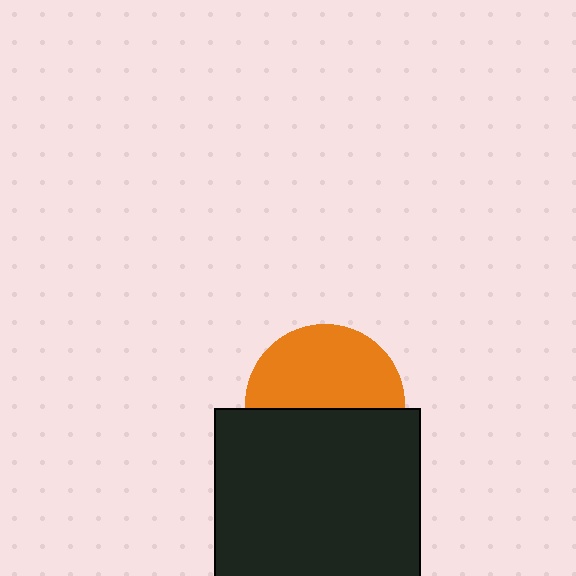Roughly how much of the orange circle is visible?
About half of it is visible (roughly 52%).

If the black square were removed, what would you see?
You would see the complete orange circle.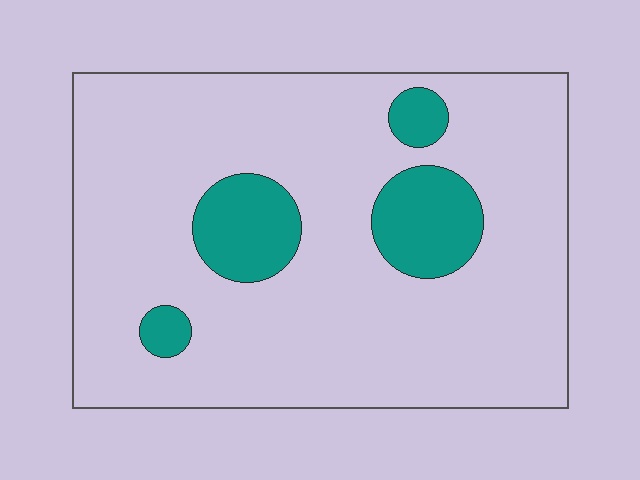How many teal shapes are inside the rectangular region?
4.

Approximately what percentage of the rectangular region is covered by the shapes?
Approximately 15%.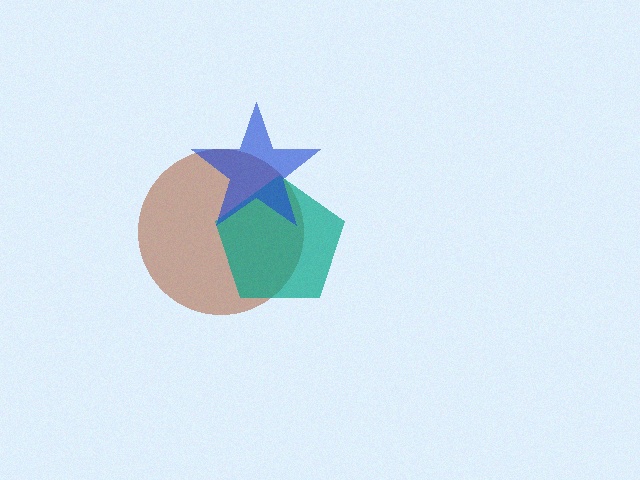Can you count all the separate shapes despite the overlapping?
Yes, there are 3 separate shapes.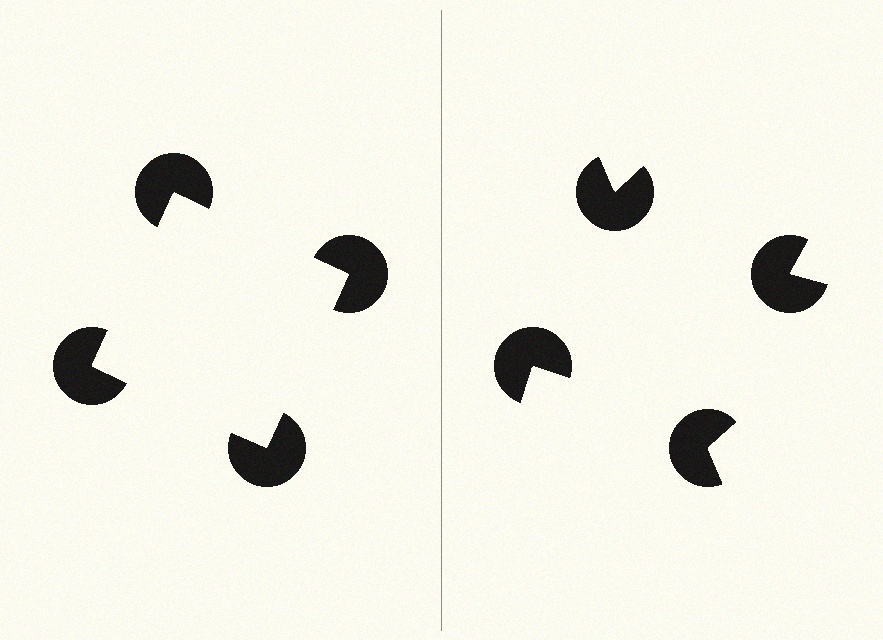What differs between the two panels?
The pac-man discs are positioned identically on both sides; only the wedge orientations differ. On the left they align to a square; on the right they are misaligned.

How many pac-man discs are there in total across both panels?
8 — 4 on each side.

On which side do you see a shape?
An illusory square appears on the left side. On the right side the wedge cuts are rotated, so no coherent shape forms.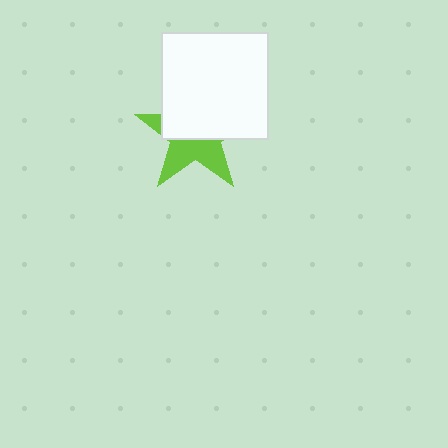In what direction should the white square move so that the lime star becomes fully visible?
The white square should move up. That is the shortest direction to clear the overlap and leave the lime star fully visible.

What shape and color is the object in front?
The object in front is a white square.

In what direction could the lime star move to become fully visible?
The lime star could move down. That would shift it out from behind the white square entirely.